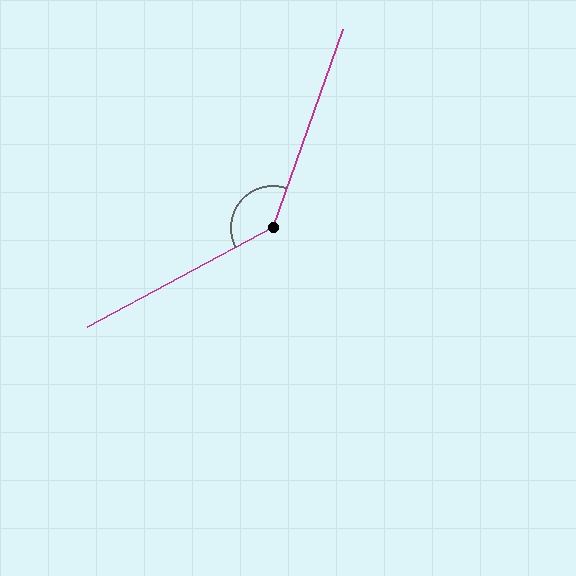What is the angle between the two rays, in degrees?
Approximately 138 degrees.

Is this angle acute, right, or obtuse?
It is obtuse.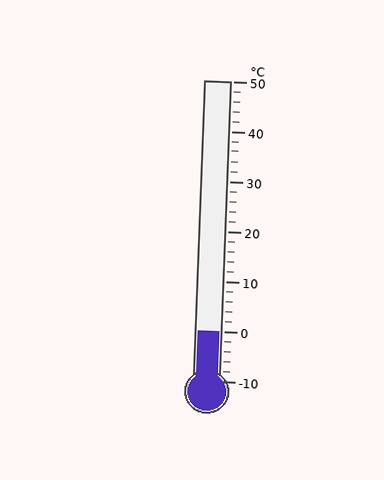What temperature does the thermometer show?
The thermometer shows approximately 0°C.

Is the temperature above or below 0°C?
The temperature is at 0°C.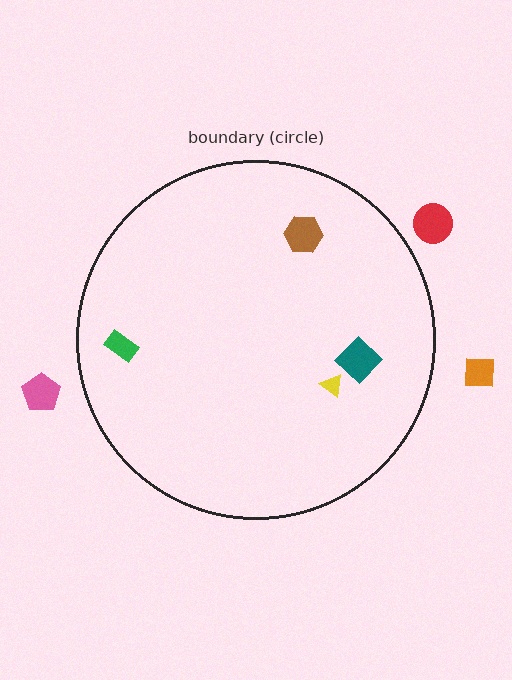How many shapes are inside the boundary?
4 inside, 3 outside.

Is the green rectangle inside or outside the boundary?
Inside.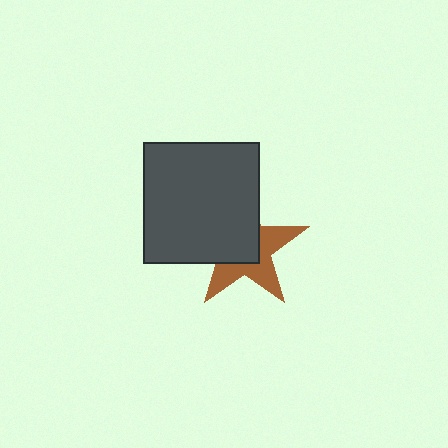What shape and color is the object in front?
The object in front is a dark gray rectangle.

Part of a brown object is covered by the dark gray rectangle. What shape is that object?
It is a star.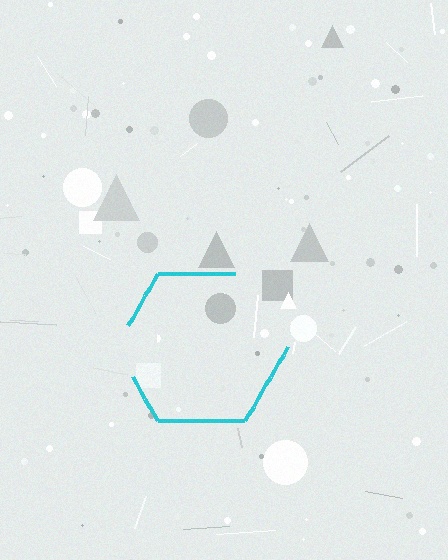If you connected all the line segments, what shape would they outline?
They would outline a hexagon.